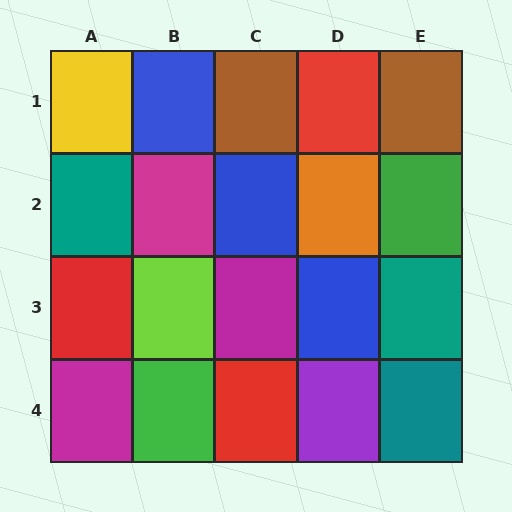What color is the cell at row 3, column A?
Red.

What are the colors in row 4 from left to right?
Magenta, green, red, purple, teal.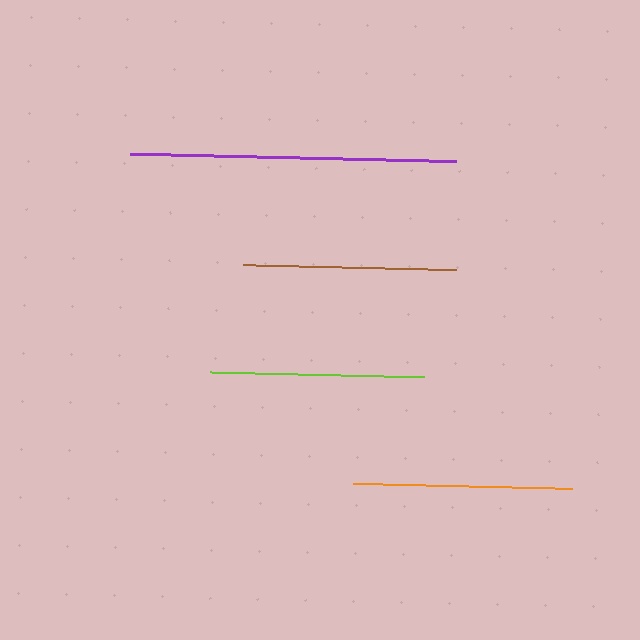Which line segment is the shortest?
The brown line is the shortest at approximately 213 pixels.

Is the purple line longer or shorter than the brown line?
The purple line is longer than the brown line.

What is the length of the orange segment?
The orange segment is approximately 219 pixels long.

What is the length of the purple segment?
The purple segment is approximately 327 pixels long.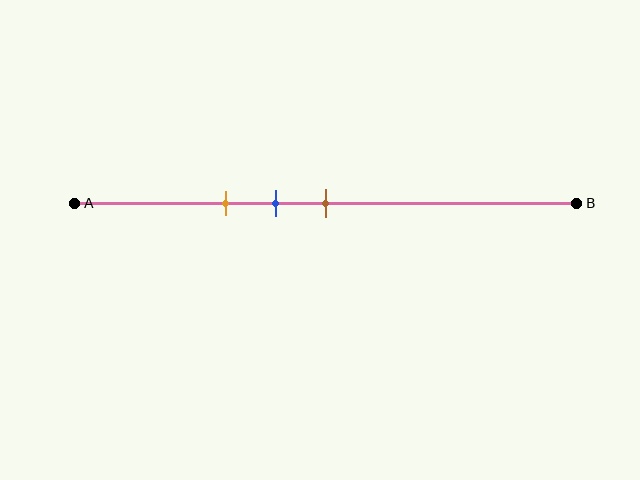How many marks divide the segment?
There are 3 marks dividing the segment.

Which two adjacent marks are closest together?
The blue and brown marks are the closest adjacent pair.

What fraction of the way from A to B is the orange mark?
The orange mark is approximately 30% (0.3) of the way from A to B.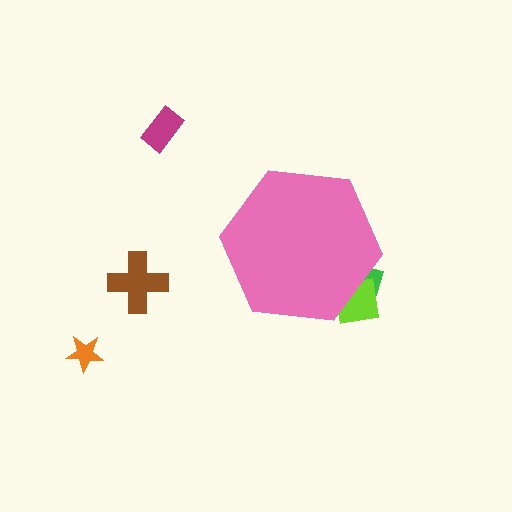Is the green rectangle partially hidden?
Yes, the green rectangle is partially hidden behind the pink hexagon.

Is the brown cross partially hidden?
No, the brown cross is fully visible.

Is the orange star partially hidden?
No, the orange star is fully visible.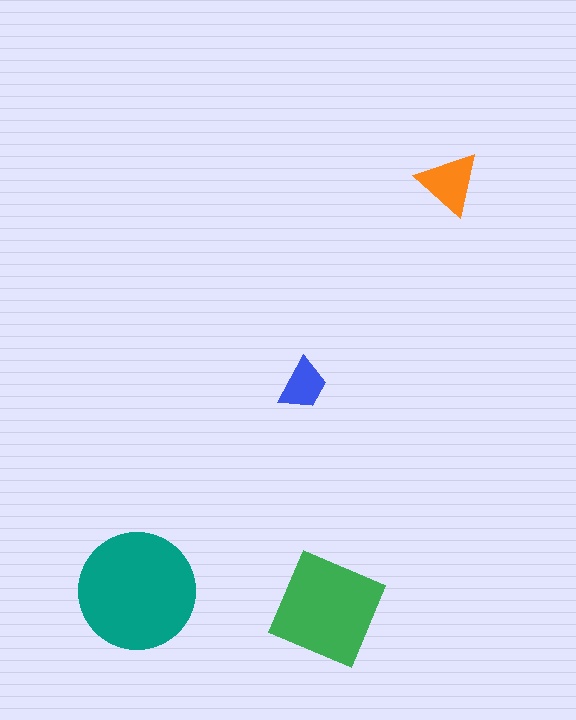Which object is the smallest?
The blue trapezoid.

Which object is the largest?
The teal circle.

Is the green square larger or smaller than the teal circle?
Smaller.